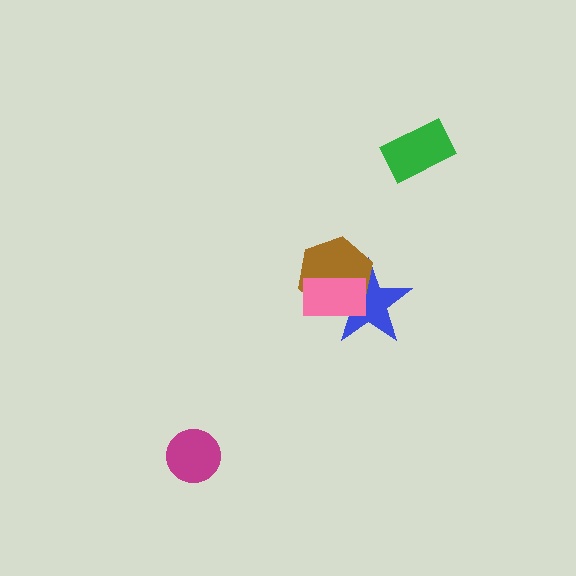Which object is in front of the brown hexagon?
The pink rectangle is in front of the brown hexagon.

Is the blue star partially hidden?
Yes, it is partially covered by another shape.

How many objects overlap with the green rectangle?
0 objects overlap with the green rectangle.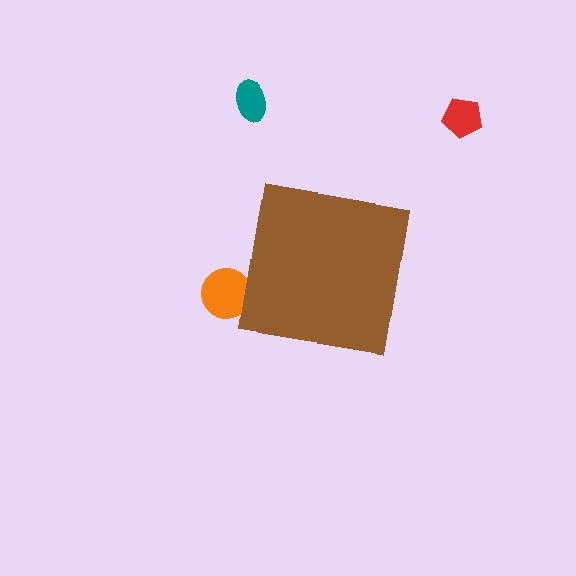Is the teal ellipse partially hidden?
No, the teal ellipse is fully visible.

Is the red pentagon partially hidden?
No, the red pentagon is fully visible.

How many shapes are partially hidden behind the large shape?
1 shape is partially hidden.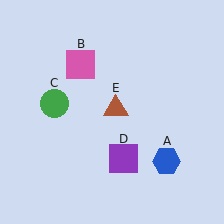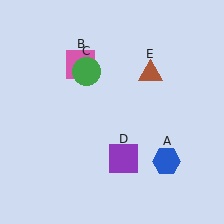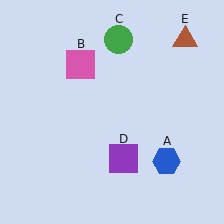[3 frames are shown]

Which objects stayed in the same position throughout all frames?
Blue hexagon (object A) and pink square (object B) and purple square (object D) remained stationary.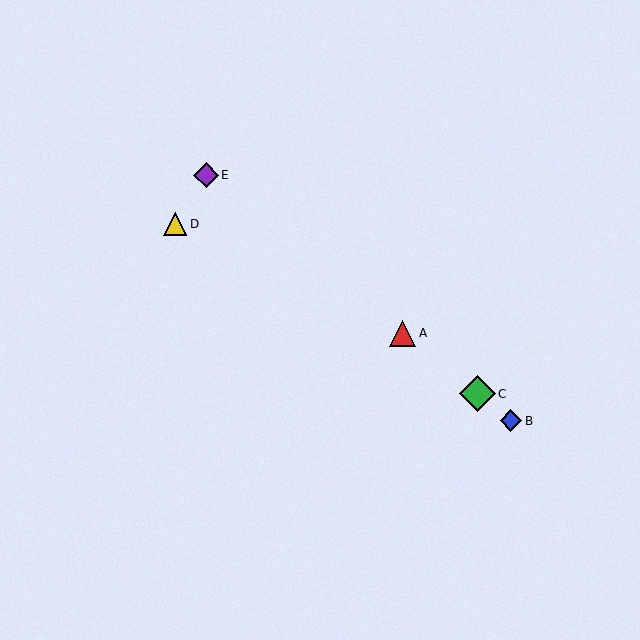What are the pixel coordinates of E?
Object E is at (206, 175).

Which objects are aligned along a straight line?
Objects A, B, C, E are aligned along a straight line.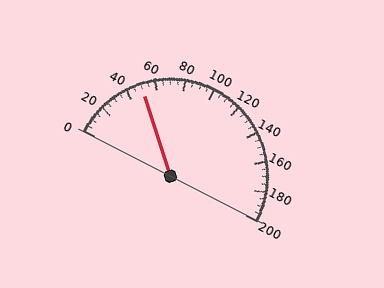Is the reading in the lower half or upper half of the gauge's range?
The reading is in the lower half of the range (0 to 200).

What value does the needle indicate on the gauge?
The needle indicates approximately 50.